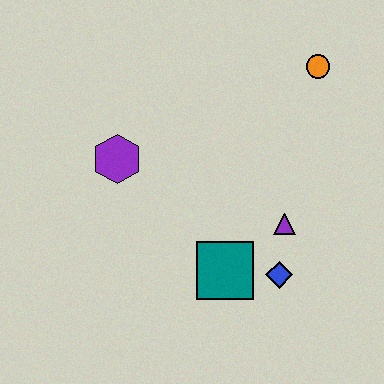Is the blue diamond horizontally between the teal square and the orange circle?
Yes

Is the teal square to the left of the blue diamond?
Yes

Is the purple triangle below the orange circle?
Yes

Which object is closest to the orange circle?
The purple triangle is closest to the orange circle.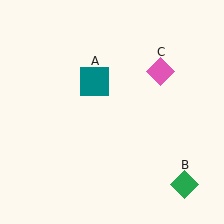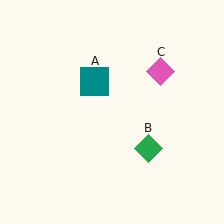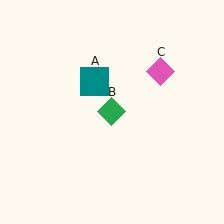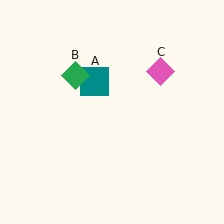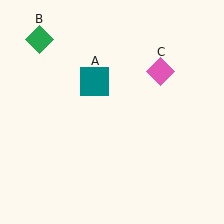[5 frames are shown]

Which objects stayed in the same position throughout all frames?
Teal square (object A) and pink diamond (object C) remained stationary.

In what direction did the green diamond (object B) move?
The green diamond (object B) moved up and to the left.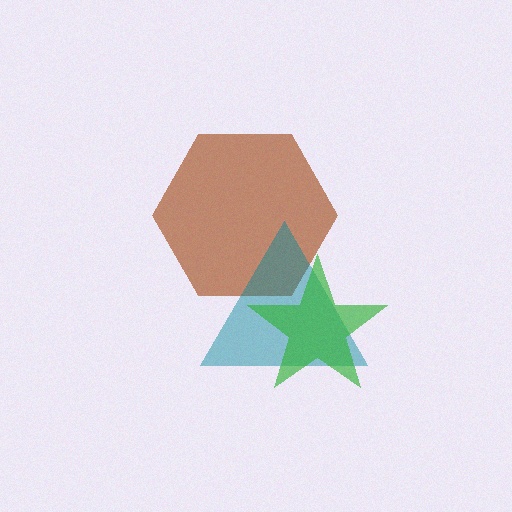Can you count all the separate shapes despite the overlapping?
Yes, there are 3 separate shapes.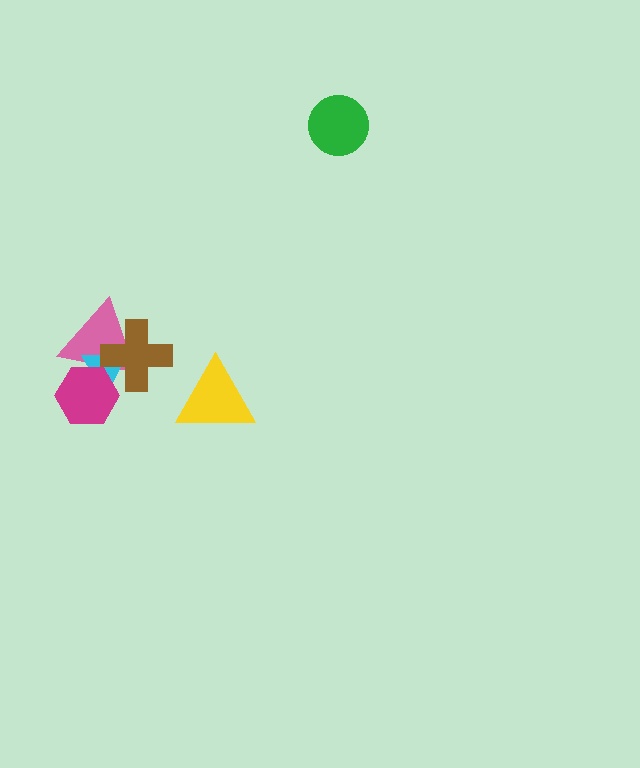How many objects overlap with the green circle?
0 objects overlap with the green circle.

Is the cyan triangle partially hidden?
Yes, it is partially covered by another shape.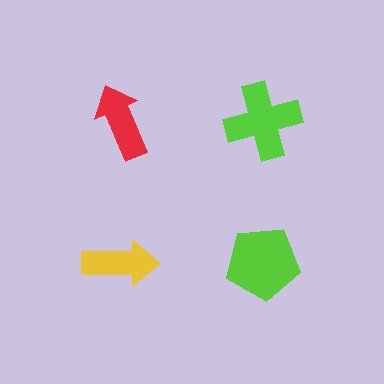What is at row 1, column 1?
A red arrow.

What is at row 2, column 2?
A lime pentagon.